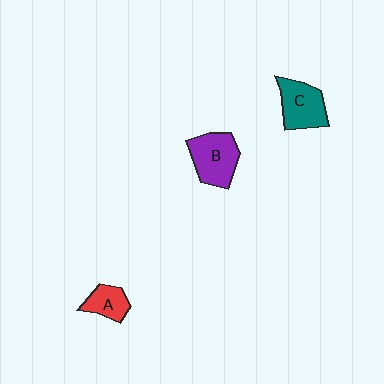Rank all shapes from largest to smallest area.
From largest to smallest: B (purple), C (teal), A (red).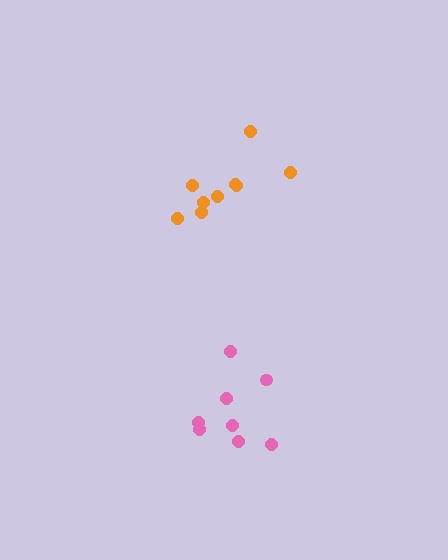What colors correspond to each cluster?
The clusters are colored: orange, pink.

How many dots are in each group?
Group 1: 9 dots, Group 2: 8 dots (17 total).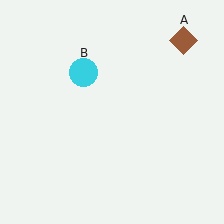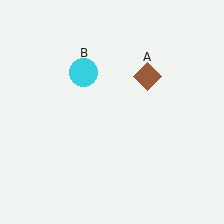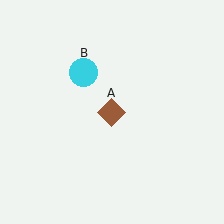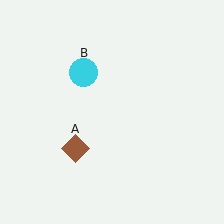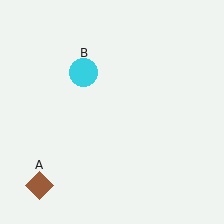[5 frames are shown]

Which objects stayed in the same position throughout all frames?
Cyan circle (object B) remained stationary.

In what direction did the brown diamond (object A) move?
The brown diamond (object A) moved down and to the left.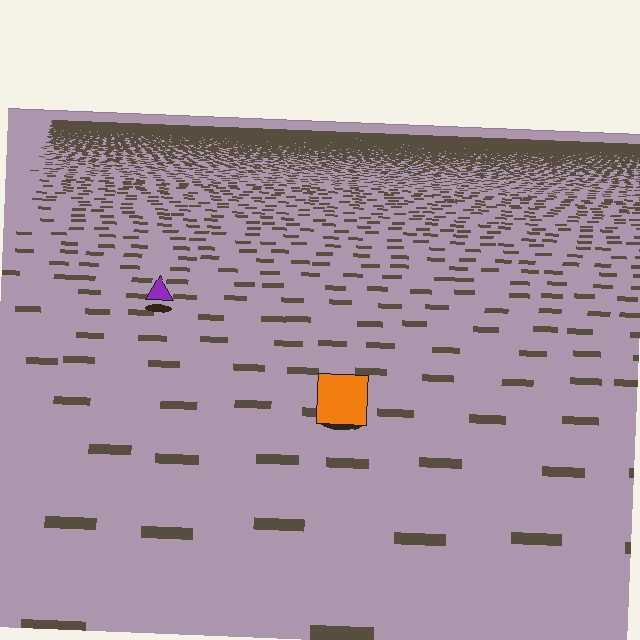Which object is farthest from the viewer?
The purple triangle is farthest from the viewer. It appears smaller and the ground texture around it is denser.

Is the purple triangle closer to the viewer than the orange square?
No. The orange square is closer — you can tell from the texture gradient: the ground texture is coarser near it.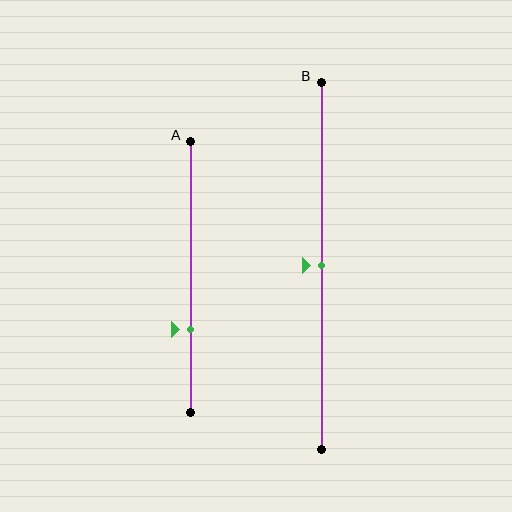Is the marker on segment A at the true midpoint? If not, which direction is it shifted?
No, the marker on segment A is shifted downward by about 20% of the segment length.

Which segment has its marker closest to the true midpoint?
Segment B has its marker closest to the true midpoint.